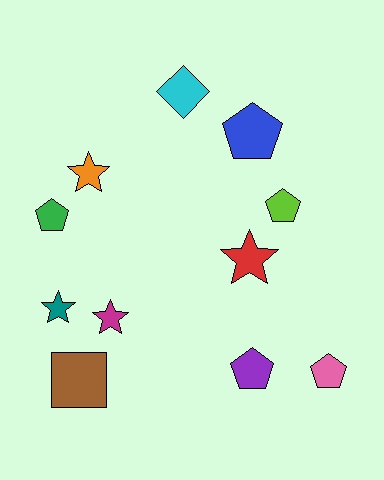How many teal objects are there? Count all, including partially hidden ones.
There is 1 teal object.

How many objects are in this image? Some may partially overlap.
There are 11 objects.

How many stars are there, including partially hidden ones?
There are 4 stars.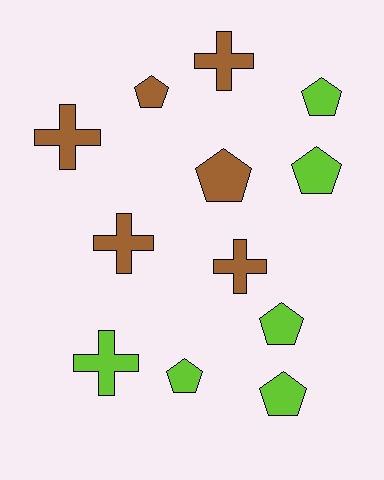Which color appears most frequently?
Brown, with 6 objects.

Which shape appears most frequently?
Pentagon, with 7 objects.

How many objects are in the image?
There are 12 objects.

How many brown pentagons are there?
There are 2 brown pentagons.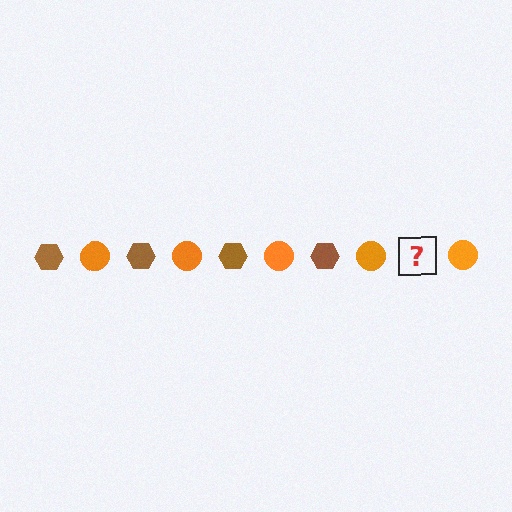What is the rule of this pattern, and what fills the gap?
The rule is that the pattern alternates between brown hexagon and orange circle. The gap should be filled with a brown hexagon.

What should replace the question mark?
The question mark should be replaced with a brown hexagon.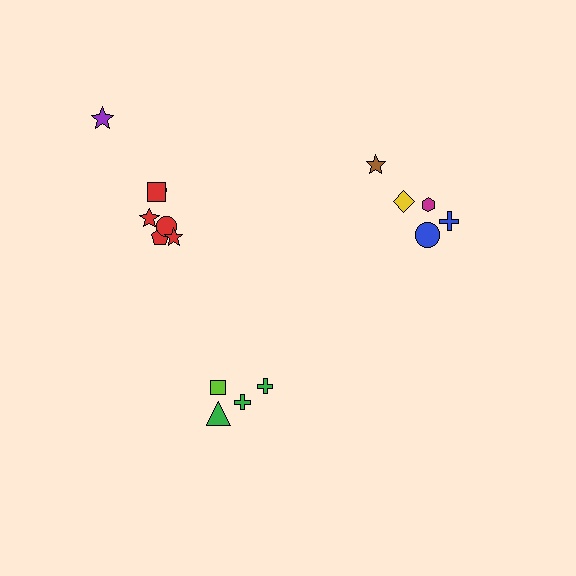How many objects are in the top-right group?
There are 5 objects.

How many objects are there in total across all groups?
There are 16 objects.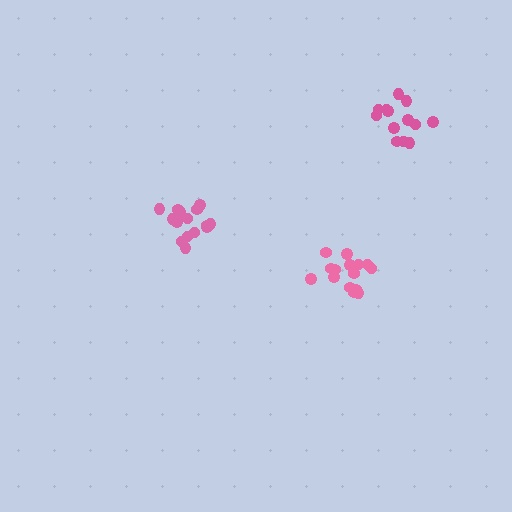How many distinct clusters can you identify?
There are 3 distinct clusters.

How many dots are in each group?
Group 1: 15 dots, Group 2: 15 dots, Group 3: 13 dots (43 total).